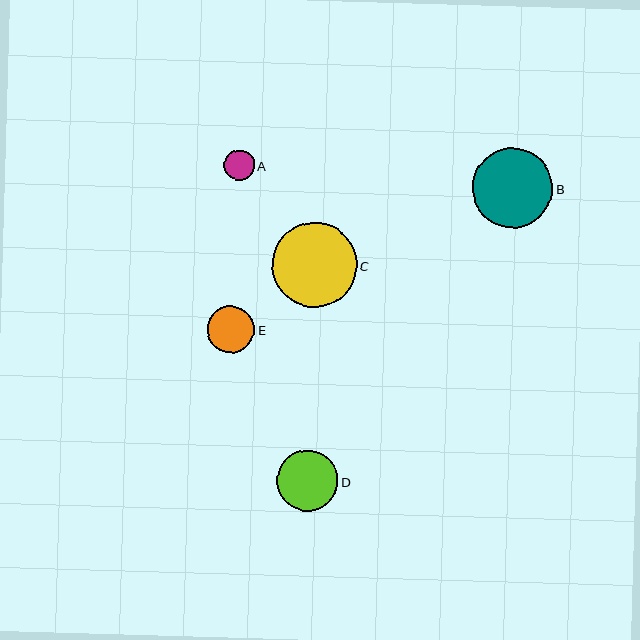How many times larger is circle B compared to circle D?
Circle B is approximately 1.3 times the size of circle D.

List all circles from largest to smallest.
From largest to smallest: C, B, D, E, A.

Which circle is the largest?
Circle C is the largest with a size of approximately 84 pixels.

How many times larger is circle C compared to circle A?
Circle C is approximately 2.8 times the size of circle A.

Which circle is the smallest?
Circle A is the smallest with a size of approximately 30 pixels.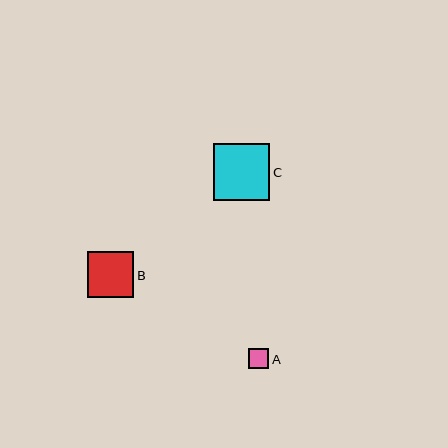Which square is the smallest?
Square A is the smallest with a size of approximately 20 pixels.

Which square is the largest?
Square C is the largest with a size of approximately 57 pixels.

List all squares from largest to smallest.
From largest to smallest: C, B, A.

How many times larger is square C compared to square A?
Square C is approximately 2.8 times the size of square A.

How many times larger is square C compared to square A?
Square C is approximately 2.8 times the size of square A.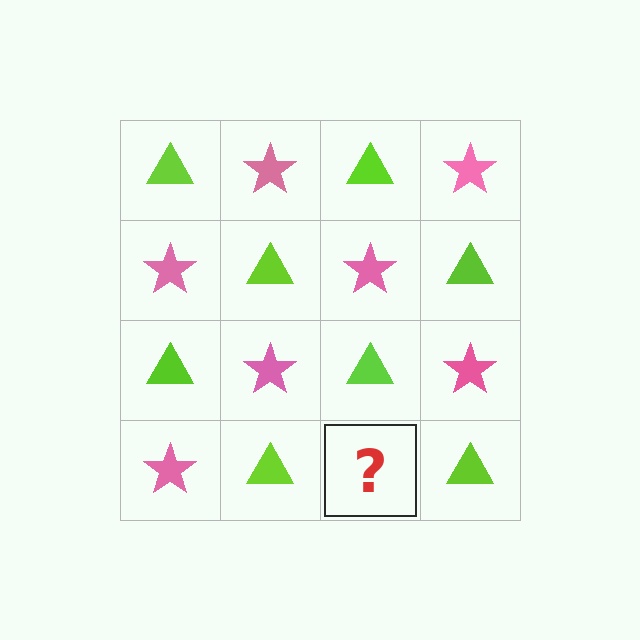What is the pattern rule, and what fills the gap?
The rule is that it alternates lime triangle and pink star in a checkerboard pattern. The gap should be filled with a pink star.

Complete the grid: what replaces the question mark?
The question mark should be replaced with a pink star.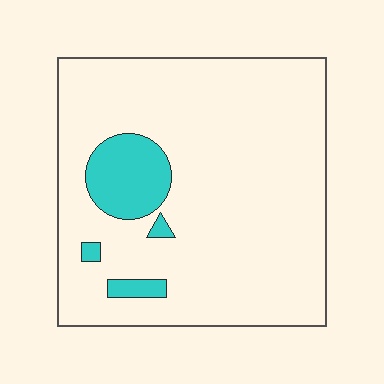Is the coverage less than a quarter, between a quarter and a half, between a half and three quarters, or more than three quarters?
Less than a quarter.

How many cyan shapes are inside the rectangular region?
4.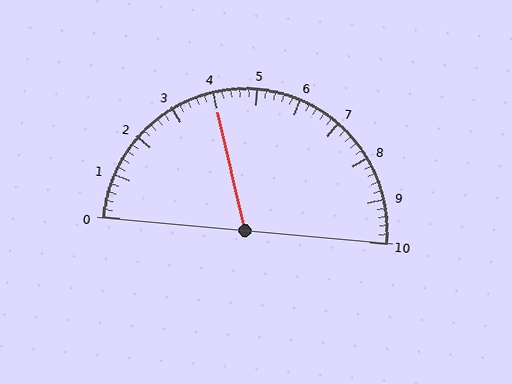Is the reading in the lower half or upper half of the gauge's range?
The reading is in the lower half of the range (0 to 10).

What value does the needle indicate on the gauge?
The needle indicates approximately 4.0.